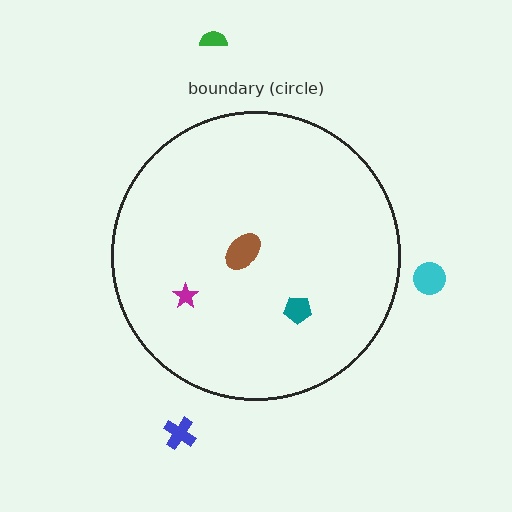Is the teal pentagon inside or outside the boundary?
Inside.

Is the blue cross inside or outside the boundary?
Outside.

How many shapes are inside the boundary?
3 inside, 3 outside.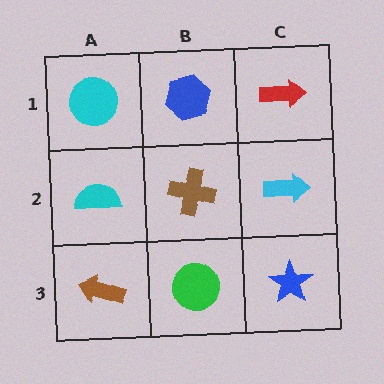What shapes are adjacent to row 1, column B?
A brown cross (row 2, column B), a cyan circle (row 1, column A), a red arrow (row 1, column C).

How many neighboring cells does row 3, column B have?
3.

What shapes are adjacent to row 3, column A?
A cyan semicircle (row 2, column A), a green circle (row 3, column B).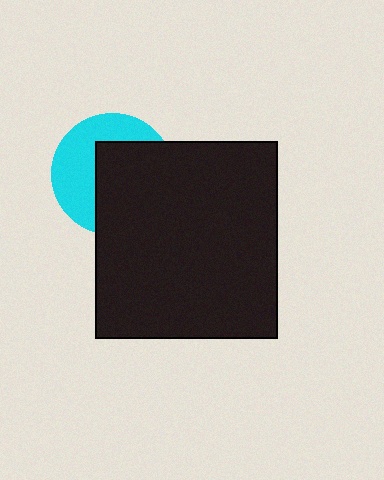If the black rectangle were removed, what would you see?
You would see the complete cyan circle.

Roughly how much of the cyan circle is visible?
About half of it is visible (roughly 45%).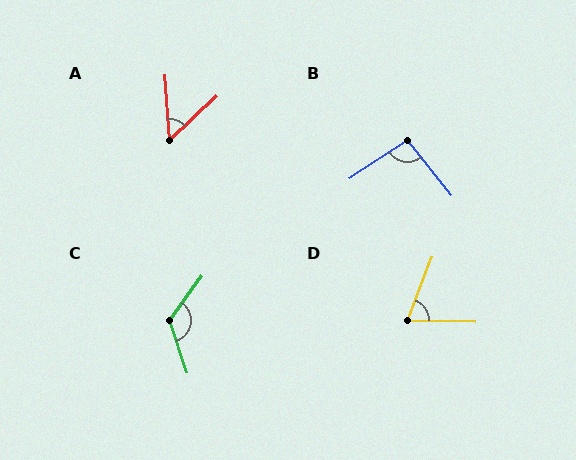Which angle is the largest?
C, at approximately 125 degrees.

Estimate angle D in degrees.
Approximately 70 degrees.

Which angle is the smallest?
A, at approximately 51 degrees.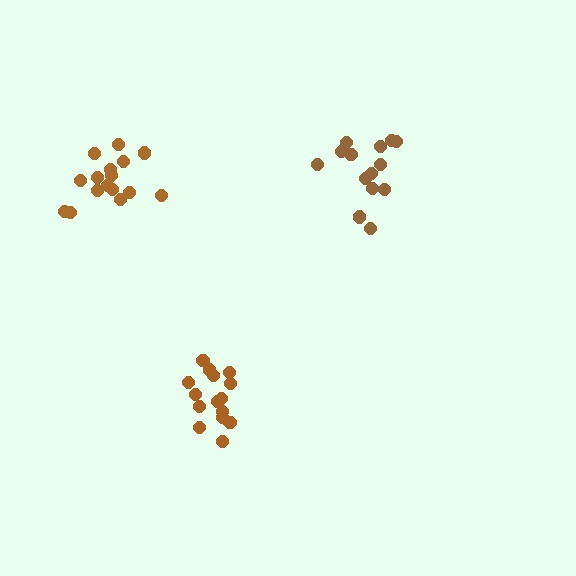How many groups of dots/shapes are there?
There are 3 groups.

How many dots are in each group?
Group 1: 16 dots, Group 2: 15 dots, Group 3: 14 dots (45 total).